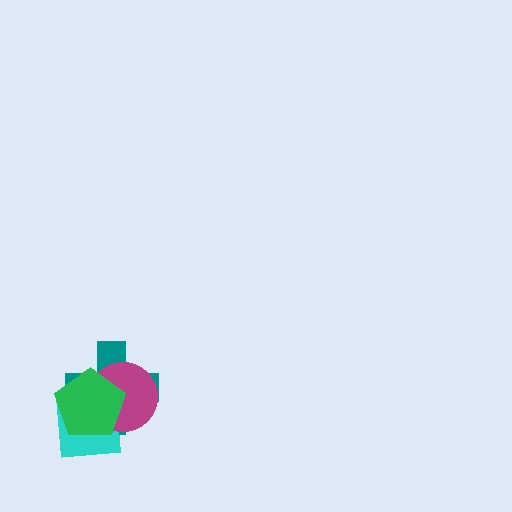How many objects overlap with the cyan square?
3 objects overlap with the cyan square.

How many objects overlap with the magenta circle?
3 objects overlap with the magenta circle.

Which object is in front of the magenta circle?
The green pentagon is in front of the magenta circle.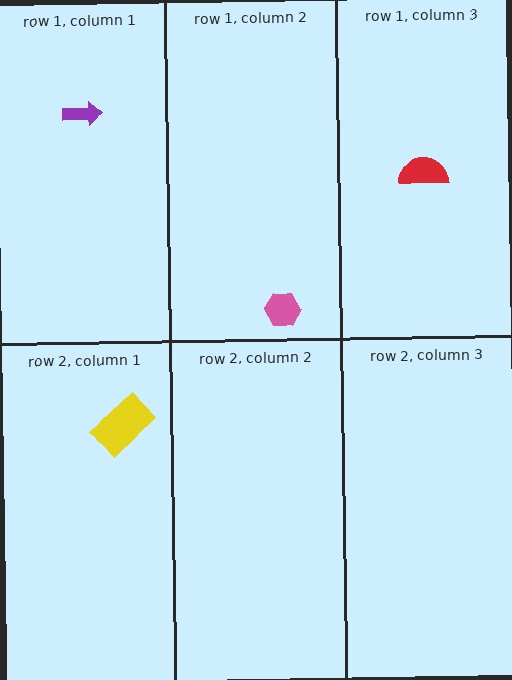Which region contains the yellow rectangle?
The row 2, column 1 region.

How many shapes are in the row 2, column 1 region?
1.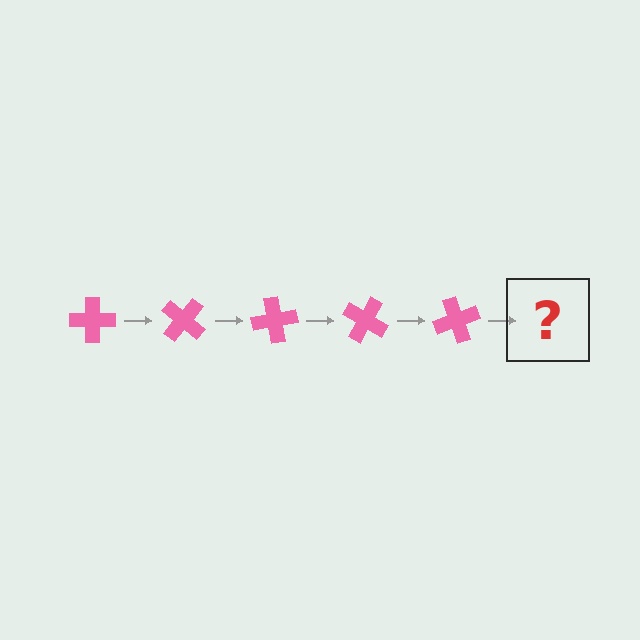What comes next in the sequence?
The next element should be a pink cross rotated 200 degrees.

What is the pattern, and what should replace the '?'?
The pattern is that the cross rotates 40 degrees each step. The '?' should be a pink cross rotated 200 degrees.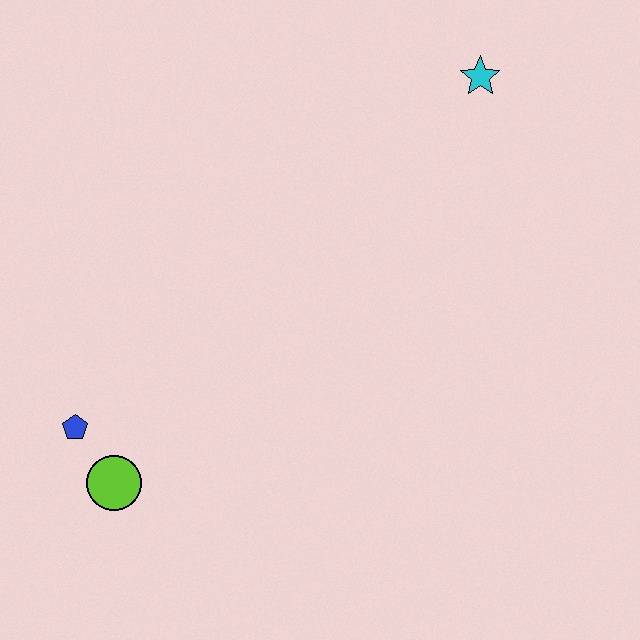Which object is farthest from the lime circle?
The cyan star is farthest from the lime circle.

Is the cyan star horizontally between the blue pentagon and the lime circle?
No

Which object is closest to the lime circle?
The blue pentagon is closest to the lime circle.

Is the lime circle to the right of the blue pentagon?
Yes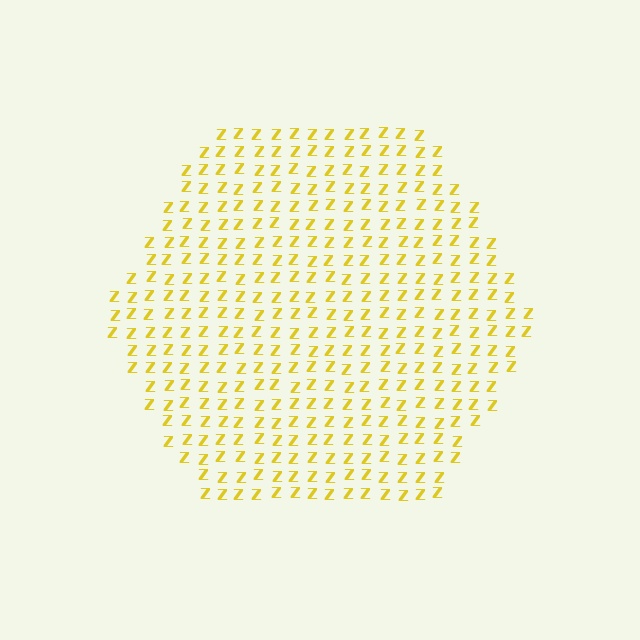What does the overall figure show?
The overall figure shows a hexagon.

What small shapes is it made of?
It is made of small letter Z's.